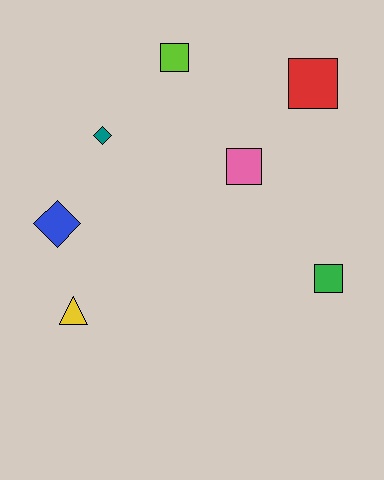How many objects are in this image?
There are 7 objects.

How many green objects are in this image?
There is 1 green object.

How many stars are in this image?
There are no stars.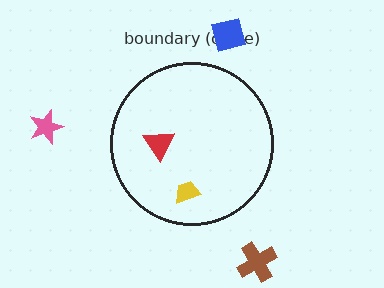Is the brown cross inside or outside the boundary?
Outside.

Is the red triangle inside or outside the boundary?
Inside.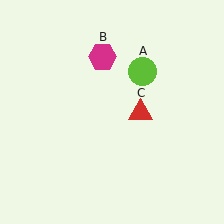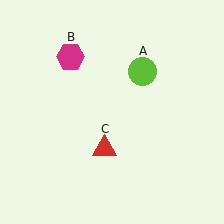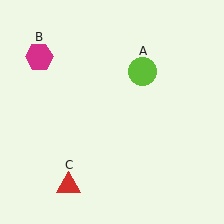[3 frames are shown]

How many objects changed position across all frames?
2 objects changed position: magenta hexagon (object B), red triangle (object C).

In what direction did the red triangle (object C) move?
The red triangle (object C) moved down and to the left.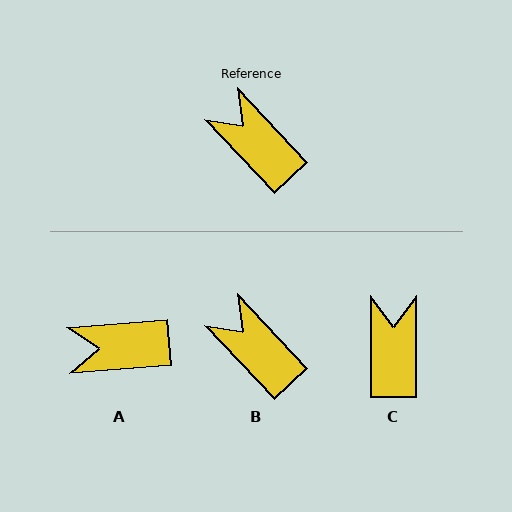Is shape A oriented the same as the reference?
No, it is off by about 51 degrees.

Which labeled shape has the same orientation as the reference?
B.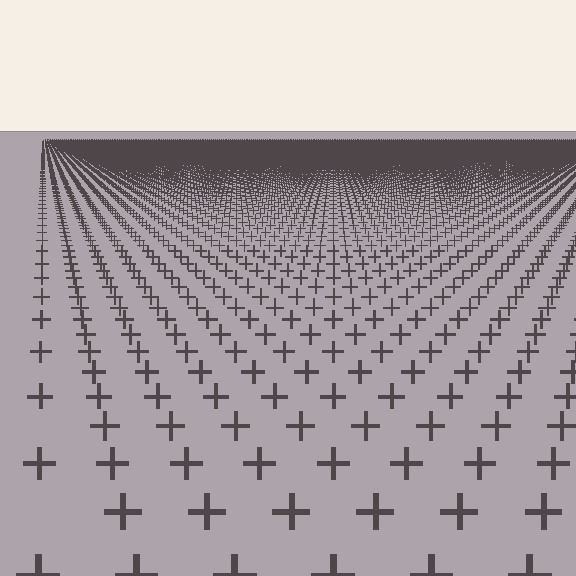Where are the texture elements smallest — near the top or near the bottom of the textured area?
Near the top.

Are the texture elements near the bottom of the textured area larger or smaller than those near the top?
Larger. Near the bottom, elements are closer to the viewer and appear at a bigger on-screen size.